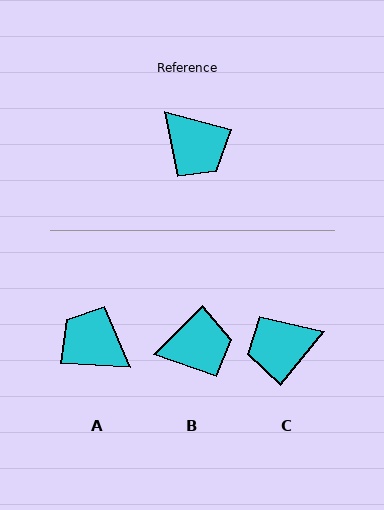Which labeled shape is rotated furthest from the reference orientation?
A, about 168 degrees away.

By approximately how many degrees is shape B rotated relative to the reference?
Approximately 60 degrees counter-clockwise.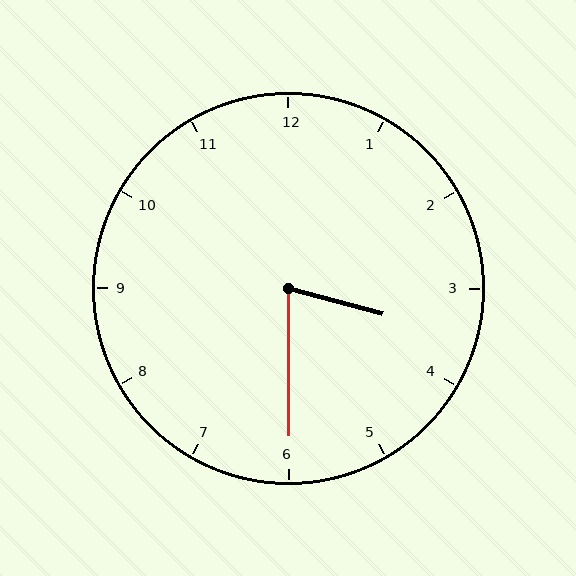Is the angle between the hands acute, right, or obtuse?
It is acute.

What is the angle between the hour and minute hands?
Approximately 75 degrees.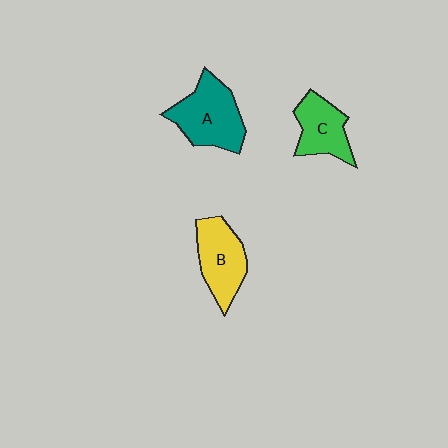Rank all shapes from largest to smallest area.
From largest to smallest: A (teal), B (yellow), C (green).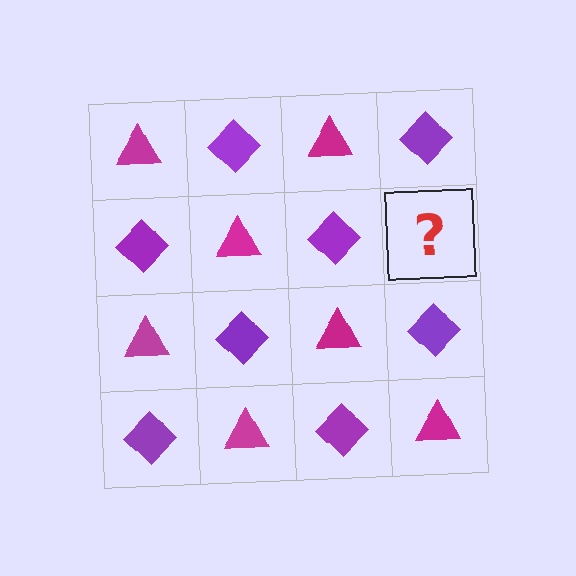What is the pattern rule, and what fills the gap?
The rule is that it alternates magenta triangle and purple diamond in a checkerboard pattern. The gap should be filled with a magenta triangle.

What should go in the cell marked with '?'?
The missing cell should contain a magenta triangle.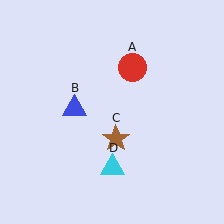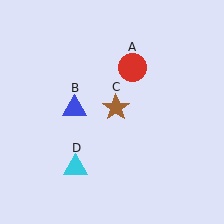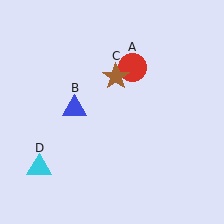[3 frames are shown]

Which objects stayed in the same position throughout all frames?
Red circle (object A) and blue triangle (object B) remained stationary.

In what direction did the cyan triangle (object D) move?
The cyan triangle (object D) moved left.